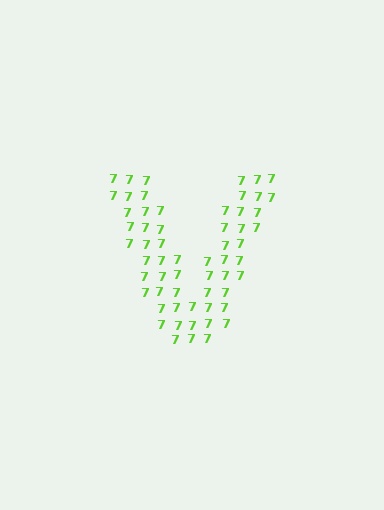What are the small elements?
The small elements are digit 7's.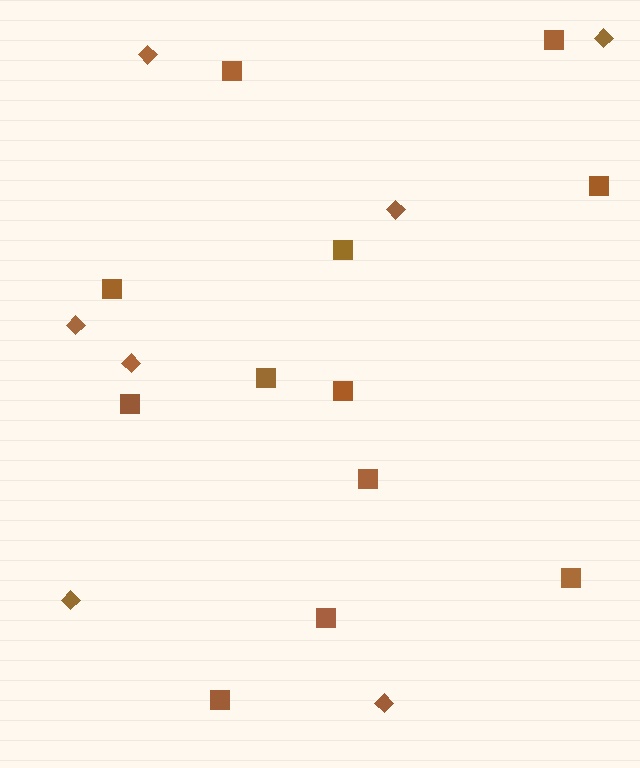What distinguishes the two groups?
There are 2 groups: one group of squares (12) and one group of diamonds (7).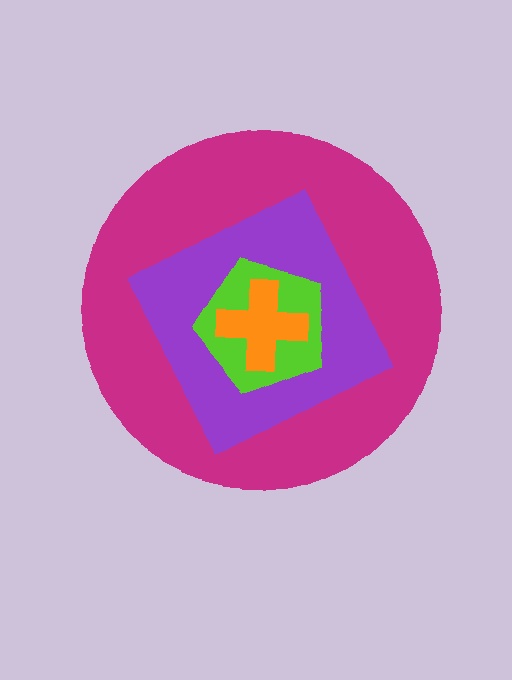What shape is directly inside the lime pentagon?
The orange cross.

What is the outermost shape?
The magenta circle.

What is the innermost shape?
The orange cross.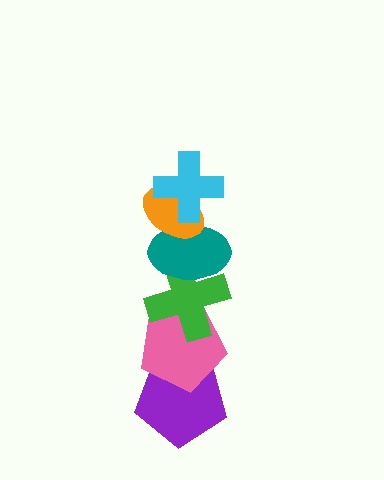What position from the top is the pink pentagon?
The pink pentagon is 5th from the top.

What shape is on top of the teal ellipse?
The orange ellipse is on top of the teal ellipse.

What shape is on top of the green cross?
The teal ellipse is on top of the green cross.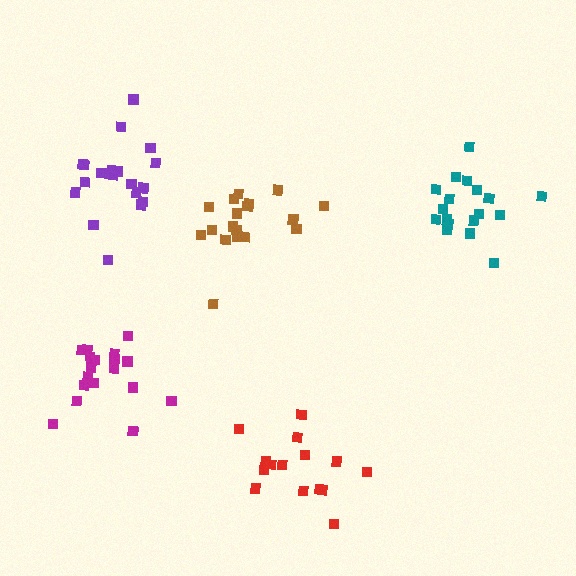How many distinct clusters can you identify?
There are 5 distinct clusters.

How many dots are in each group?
Group 1: 15 dots, Group 2: 18 dots, Group 3: 19 dots, Group 4: 20 dots, Group 5: 18 dots (90 total).